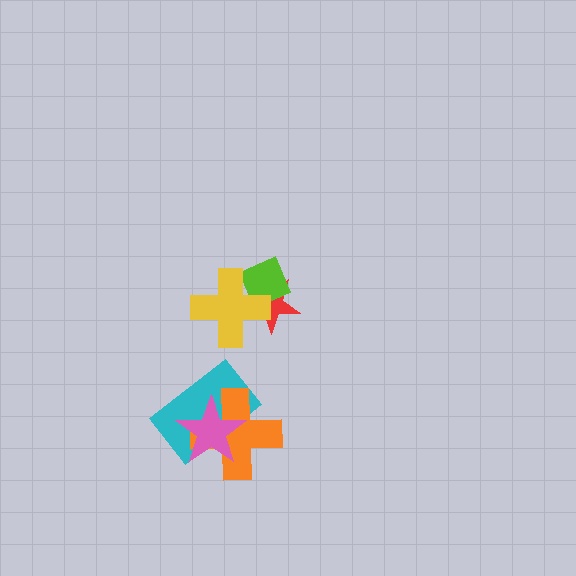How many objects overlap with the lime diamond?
2 objects overlap with the lime diamond.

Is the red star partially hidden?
Yes, it is partially covered by another shape.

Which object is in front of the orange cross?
The pink star is in front of the orange cross.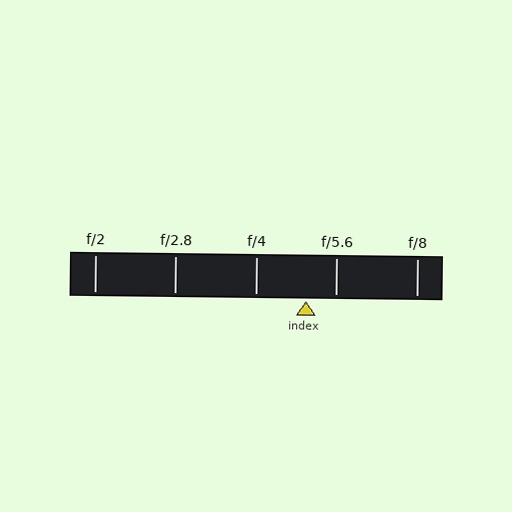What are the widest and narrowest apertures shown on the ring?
The widest aperture shown is f/2 and the narrowest is f/8.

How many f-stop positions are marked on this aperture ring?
There are 5 f-stop positions marked.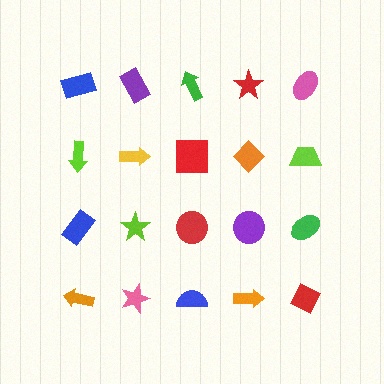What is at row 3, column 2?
A lime star.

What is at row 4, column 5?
A red diamond.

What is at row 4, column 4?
An orange arrow.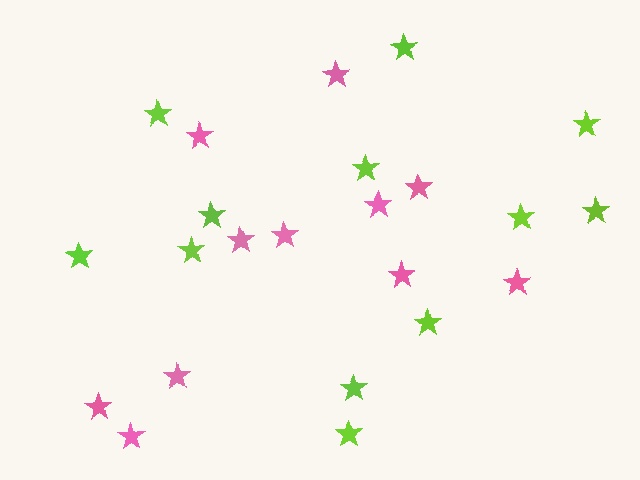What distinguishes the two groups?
There are 2 groups: one group of lime stars (12) and one group of pink stars (11).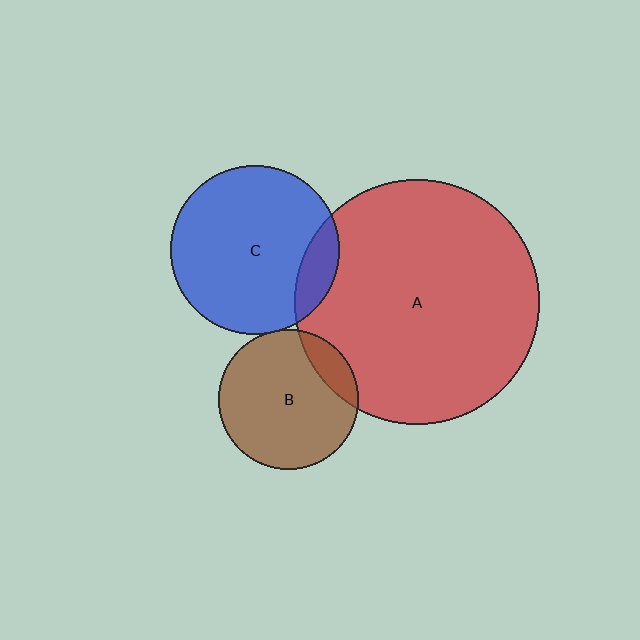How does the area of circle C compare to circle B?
Approximately 1.4 times.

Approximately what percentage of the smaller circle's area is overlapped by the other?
Approximately 5%.